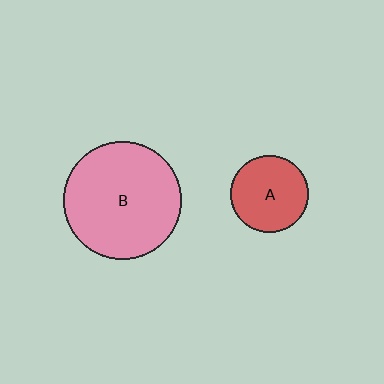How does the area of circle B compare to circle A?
Approximately 2.3 times.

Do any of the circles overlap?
No, none of the circles overlap.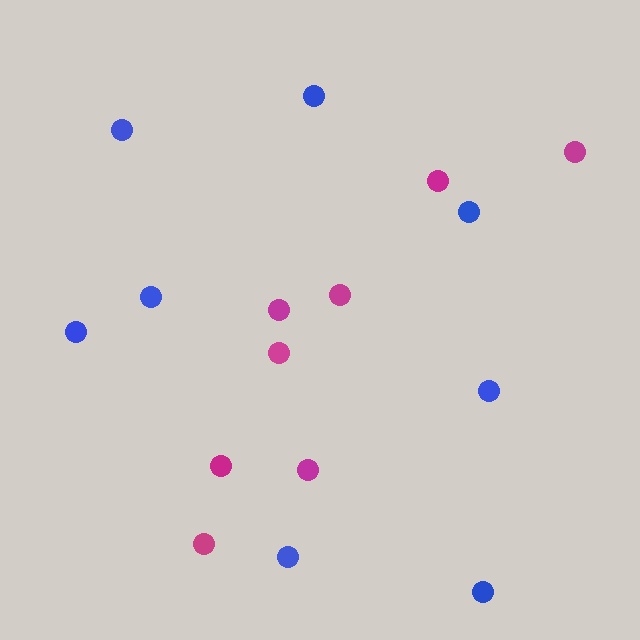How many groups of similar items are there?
There are 2 groups: one group of blue circles (8) and one group of magenta circles (8).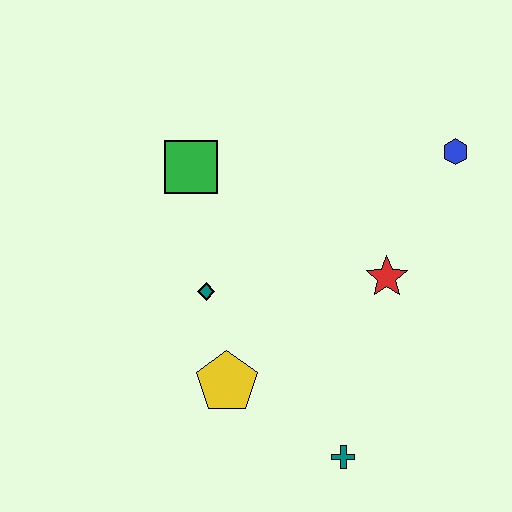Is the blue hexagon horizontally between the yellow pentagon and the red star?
No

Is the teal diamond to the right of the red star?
No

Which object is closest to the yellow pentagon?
The teal diamond is closest to the yellow pentagon.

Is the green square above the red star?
Yes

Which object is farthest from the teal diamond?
The blue hexagon is farthest from the teal diamond.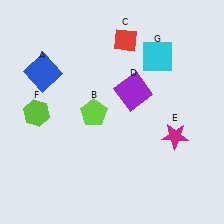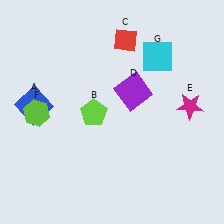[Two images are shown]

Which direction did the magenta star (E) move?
The magenta star (E) moved up.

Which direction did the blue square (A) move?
The blue square (A) moved down.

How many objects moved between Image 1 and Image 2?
2 objects moved between the two images.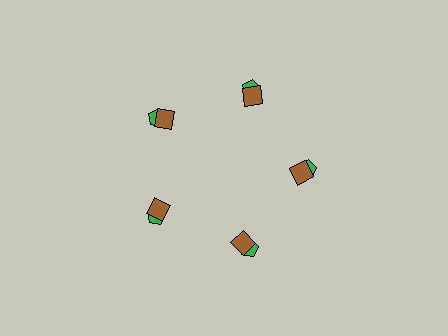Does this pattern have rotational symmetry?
Yes, this pattern has 5-fold rotational symmetry. It looks the same after rotating 72 degrees around the center.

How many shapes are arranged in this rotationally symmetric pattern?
There are 10 shapes, arranged in 5 groups of 2.